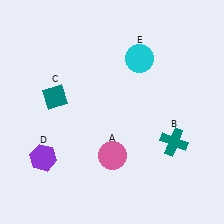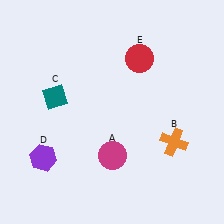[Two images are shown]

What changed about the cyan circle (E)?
In Image 1, E is cyan. In Image 2, it changed to red.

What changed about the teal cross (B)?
In Image 1, B is teal. In Image 2, it changed to orange.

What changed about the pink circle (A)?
In Image 1, A is pink. In Image 2, it changed to magenta.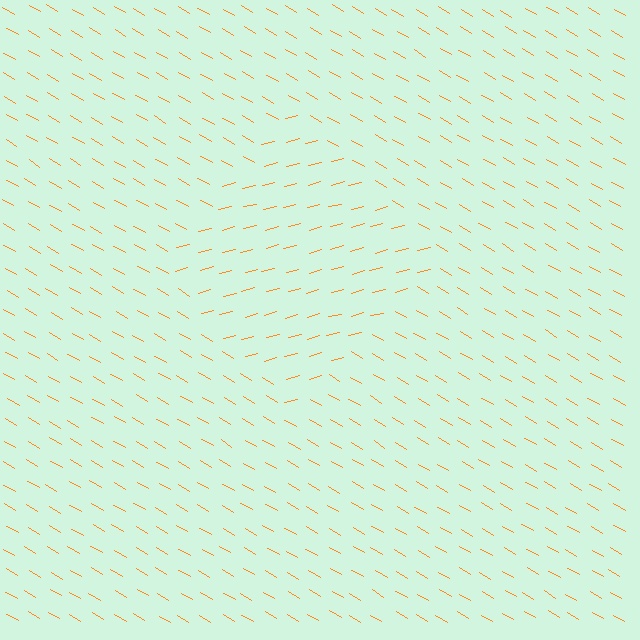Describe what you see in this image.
The image is filled with small orange line segments. A diamond region in the image has lines oriented differently from the surrounding lines, creating a visible texture boundary.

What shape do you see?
I see a diamond.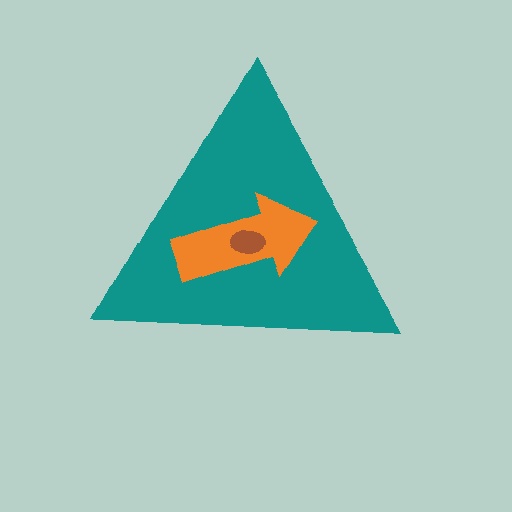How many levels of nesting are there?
3.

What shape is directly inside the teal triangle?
The orange arrow.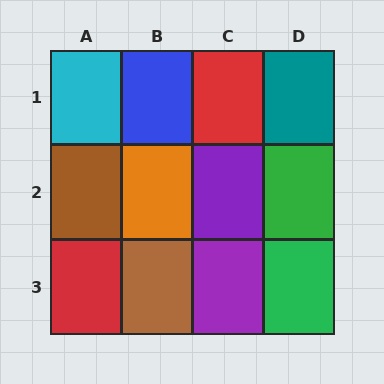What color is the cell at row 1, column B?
Blue.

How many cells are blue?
1 cell is blue.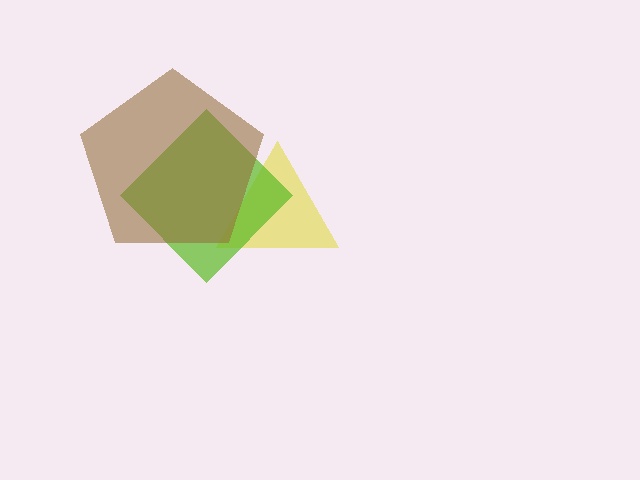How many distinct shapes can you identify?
There are 3 distinct shapes: a yellow triangle, a lime diamond, a brown pentagon.